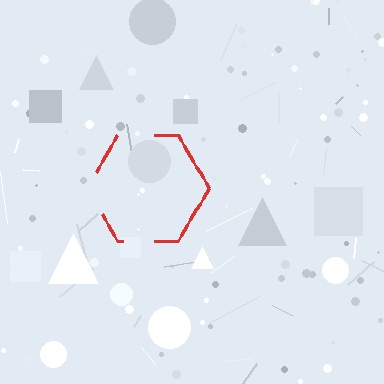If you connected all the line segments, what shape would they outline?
They would outline a hexagon.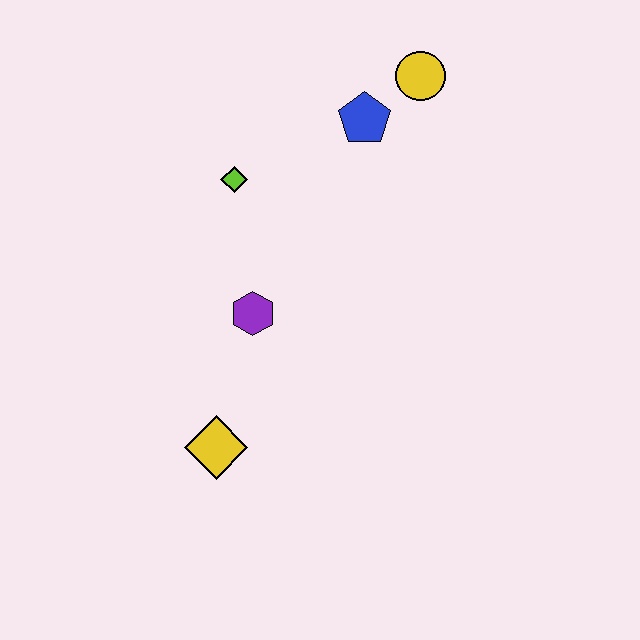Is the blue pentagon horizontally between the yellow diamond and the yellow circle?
Yes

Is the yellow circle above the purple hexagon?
Yes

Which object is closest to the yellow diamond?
The purple hexagon is closest to the yellow diamond.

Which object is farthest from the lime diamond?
The yellow diamond is farthest from the lime diamond.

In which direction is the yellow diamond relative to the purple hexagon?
The yellow diamond is below the purple hexagon.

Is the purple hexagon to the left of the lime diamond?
No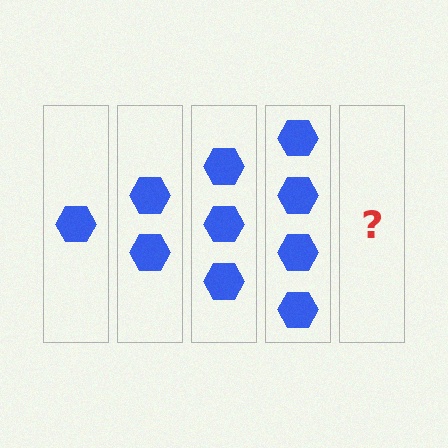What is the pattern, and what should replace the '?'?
The pattern is that each step adds one more hexagon. The '?' should be 5 hexagons.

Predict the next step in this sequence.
The next step is 5 hexagons.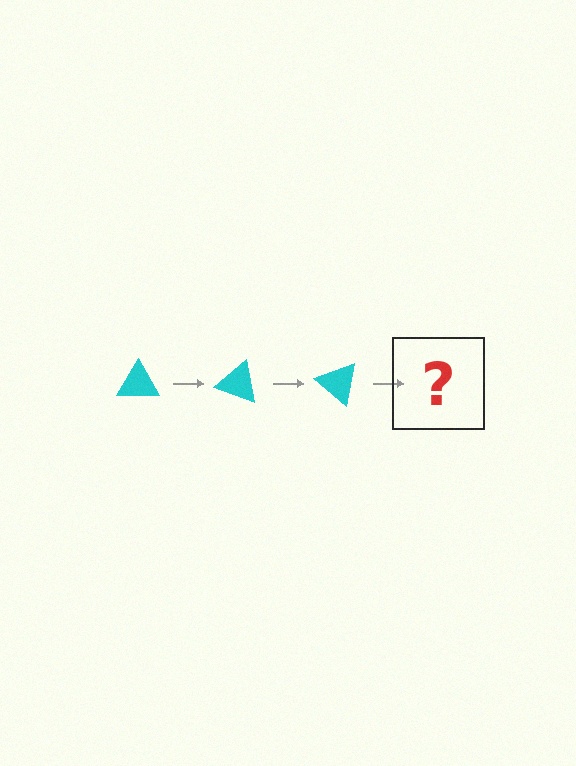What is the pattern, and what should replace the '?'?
The pattern is that the triangle rotates 20 degrees each step. The '?' should be a cyan triangle rotated 60 degrees.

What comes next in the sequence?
The next element should be a cyan triangle rotated 60 degrees.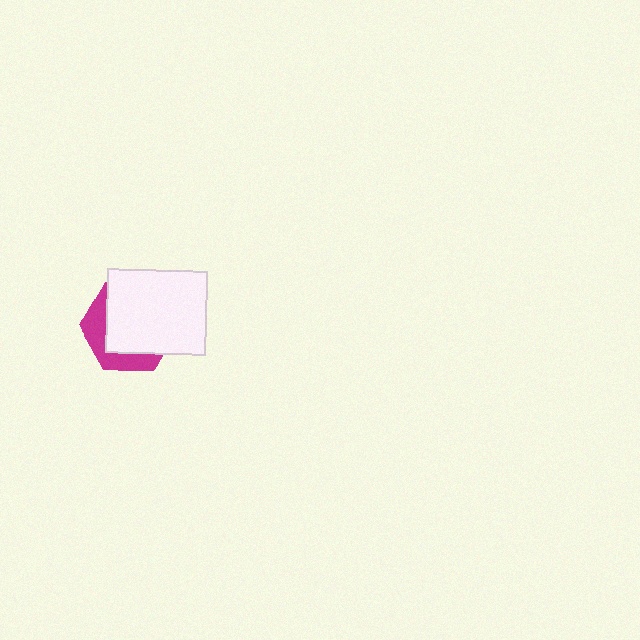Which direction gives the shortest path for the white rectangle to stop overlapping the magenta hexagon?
Moving toward the upper-right gives the shortest separation.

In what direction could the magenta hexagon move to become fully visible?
The magenta hexagon could move toward the lower-left. That would shift it out from behind the white rectangle entirely.